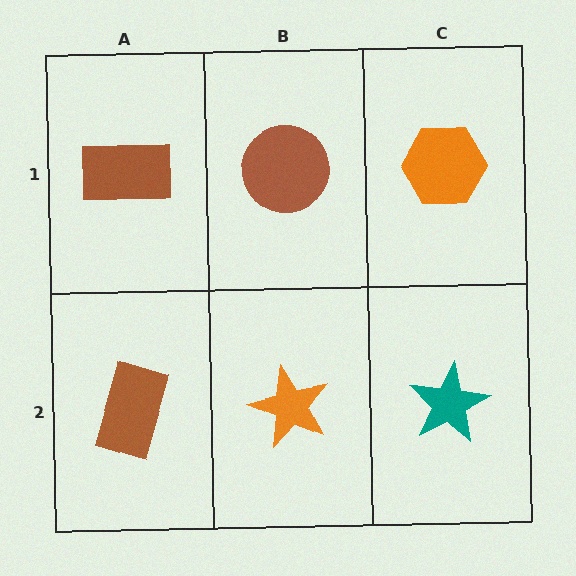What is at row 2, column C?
A teal star.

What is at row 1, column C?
An orange hexagon.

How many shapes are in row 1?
3 shapes.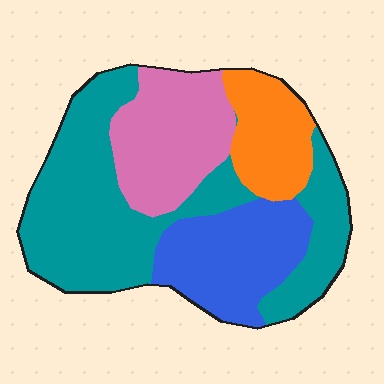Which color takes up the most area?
Teal, at roughly 45%.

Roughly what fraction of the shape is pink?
Pink covers 21% of the shape.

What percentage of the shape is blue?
Blue takes up about one fifth (1/5) of the shape.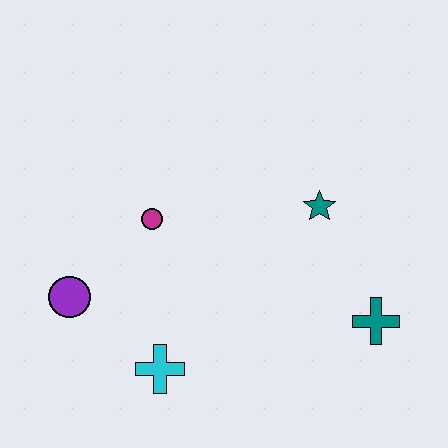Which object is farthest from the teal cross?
The purple circle is farthest from the teal cross.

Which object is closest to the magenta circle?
The purple circle is closest to the magenta circle.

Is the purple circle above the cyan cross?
Yes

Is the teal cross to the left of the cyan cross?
No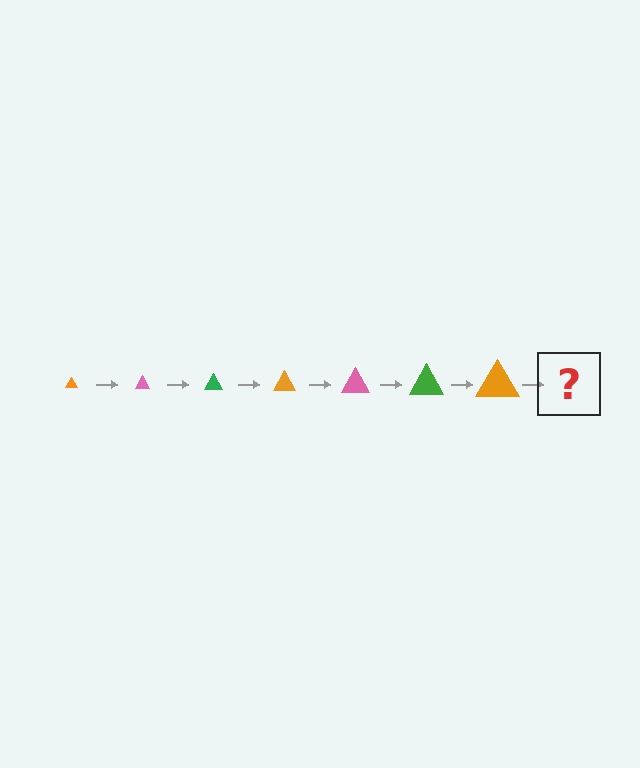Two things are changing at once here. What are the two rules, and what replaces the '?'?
The two rules are that the triangle grows larger each step and the color cycles through orange, pink, and green. The '?' should be a pink triangle, larger than the previous one.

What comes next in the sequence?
The next element should be a pink triangle, larger than the previous one.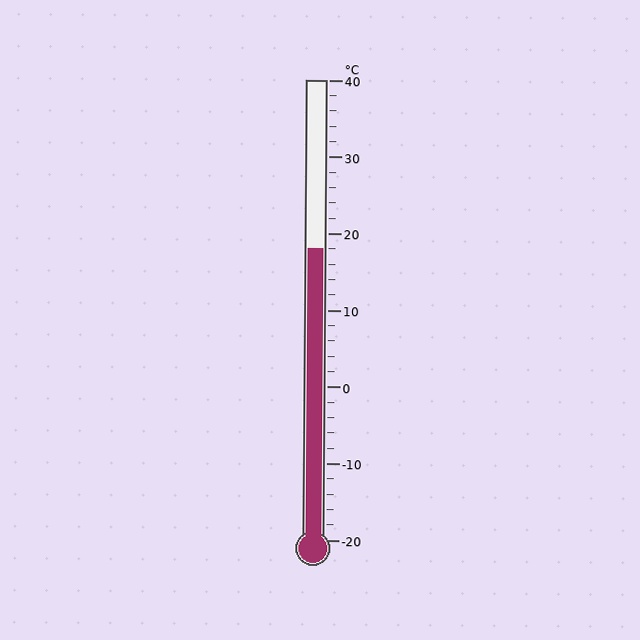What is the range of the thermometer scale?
The thermometer scale ranges from -20°C to 40°C.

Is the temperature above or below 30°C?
The temperature is below 30°C.